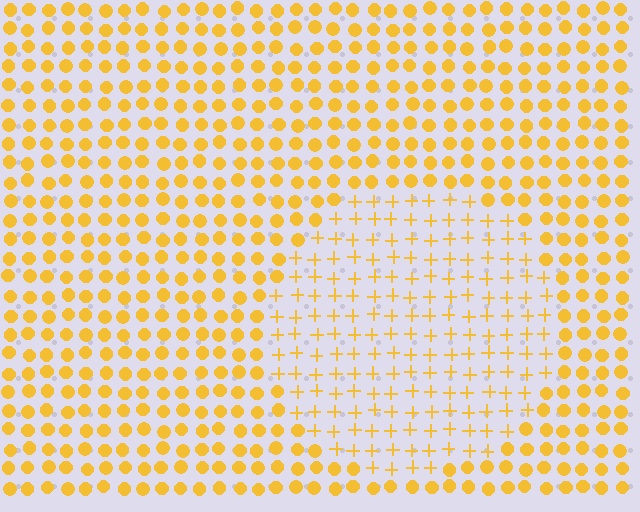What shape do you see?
I see a circle.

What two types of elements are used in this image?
The image uses plus signs inside the circle region and circles outside it.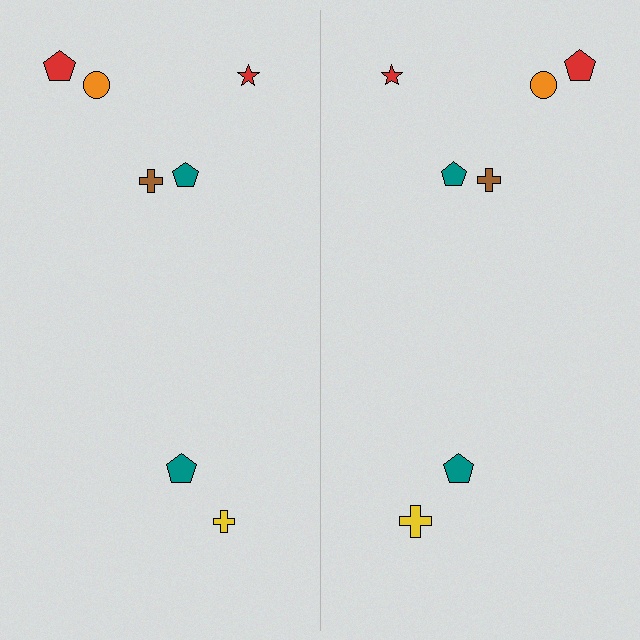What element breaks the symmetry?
The yellow cross on the right side has a different size than its mirror counterpart.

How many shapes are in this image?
There are 14 shapes in this image.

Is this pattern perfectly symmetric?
No, the pattern is not perfectly symmetric. The yellow cross on the right side has a different size than its mirror counterpart.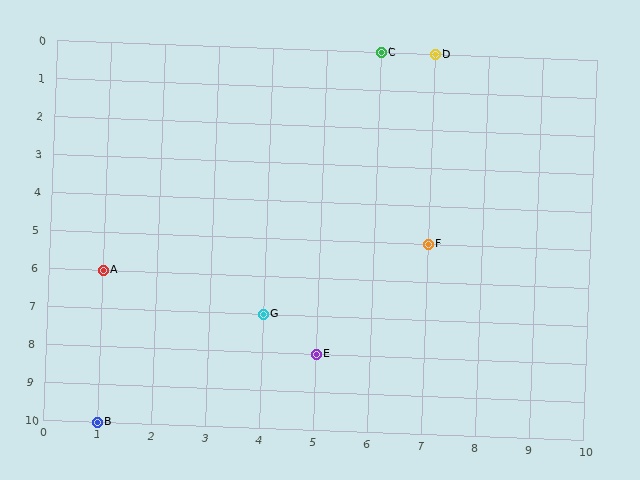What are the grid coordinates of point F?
Point F is at grid coordinates (7, 5).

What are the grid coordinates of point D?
Point D is at grid coordinates (7, 0).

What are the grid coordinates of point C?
Point C is at grid coordinates (6, 0).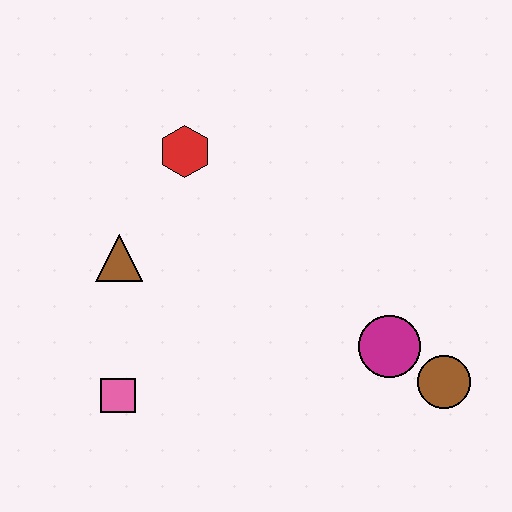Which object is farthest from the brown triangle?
The brown circle is farthest from the brown triangle.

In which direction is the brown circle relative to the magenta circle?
The brown circle is to the right of the magenta circle.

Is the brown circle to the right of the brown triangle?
Yes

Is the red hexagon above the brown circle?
Yes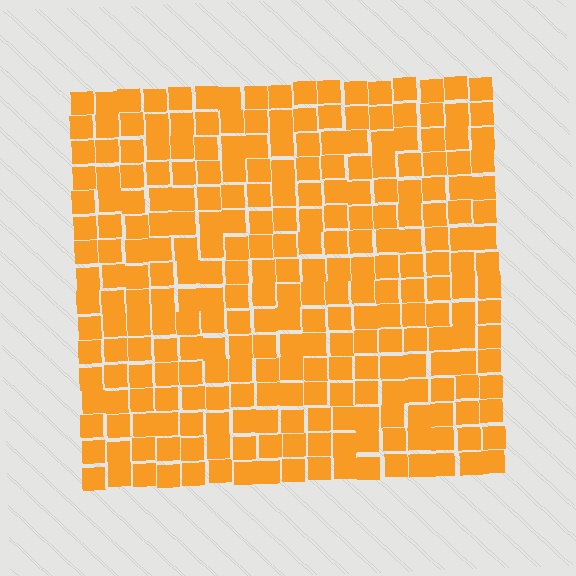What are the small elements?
The small elements are squares.